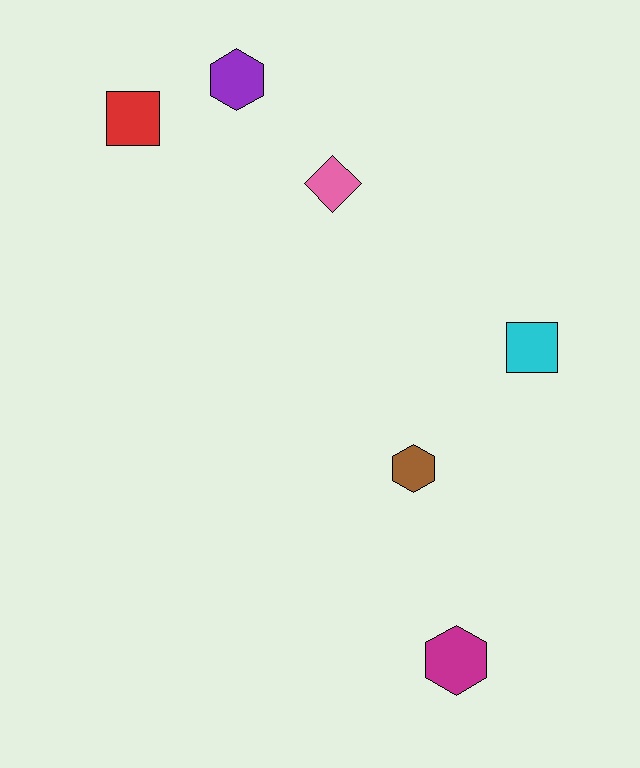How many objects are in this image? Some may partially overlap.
There are 6 objects.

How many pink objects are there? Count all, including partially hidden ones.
There is 1 pink object.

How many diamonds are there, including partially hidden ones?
There is 1 diamond.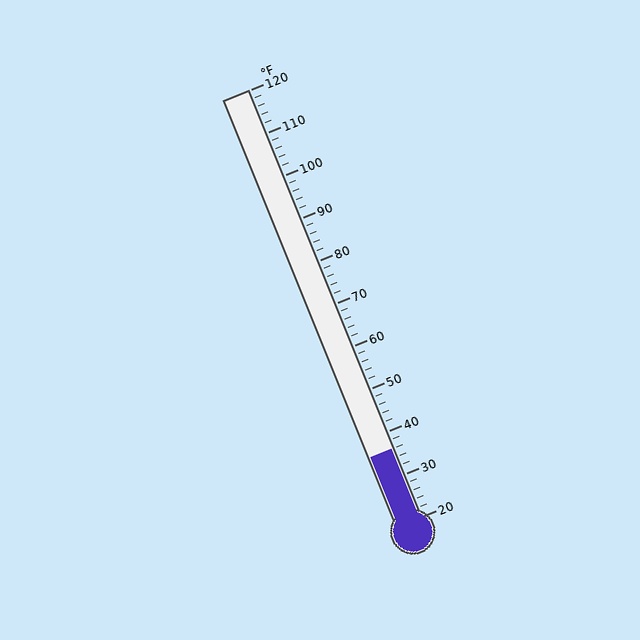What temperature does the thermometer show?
The thermometer shows approximately 36°F.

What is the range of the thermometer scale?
The thermometer scale ranges from 20°F to 120°F.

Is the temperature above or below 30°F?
The temperature is above 30°F.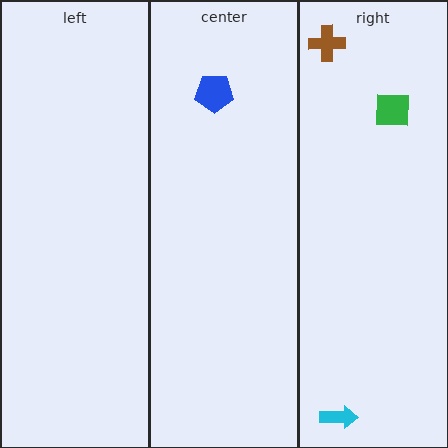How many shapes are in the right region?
3.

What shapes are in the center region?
The blue pentagon.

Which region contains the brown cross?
The right region.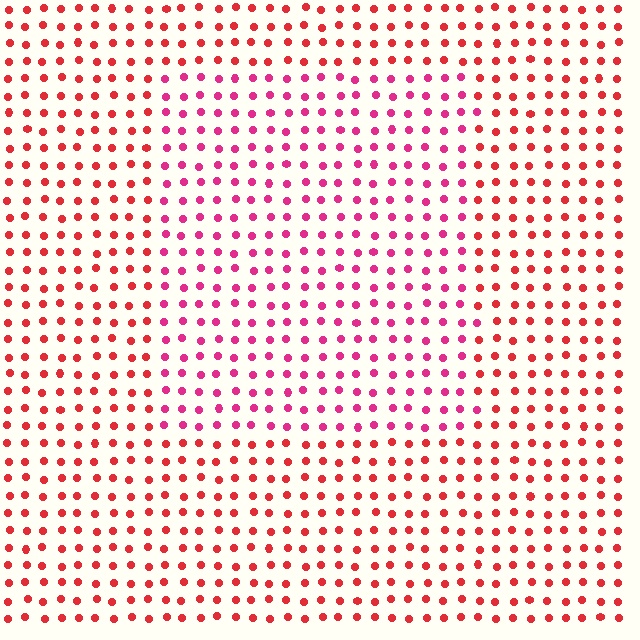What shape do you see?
I see a rectangle.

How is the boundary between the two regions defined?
The boundary is defined purely by a slight shift in hue (about 29 degrees). Spacing, size, and orientation are identical on both sides.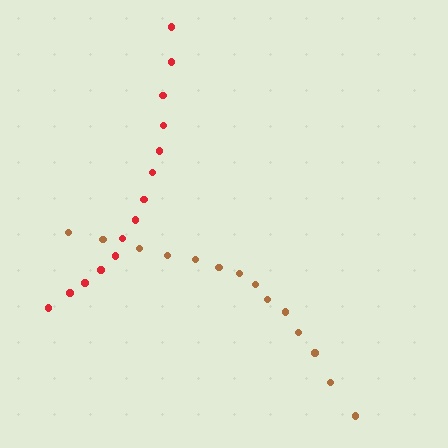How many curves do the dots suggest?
There are 2 distinct paths.